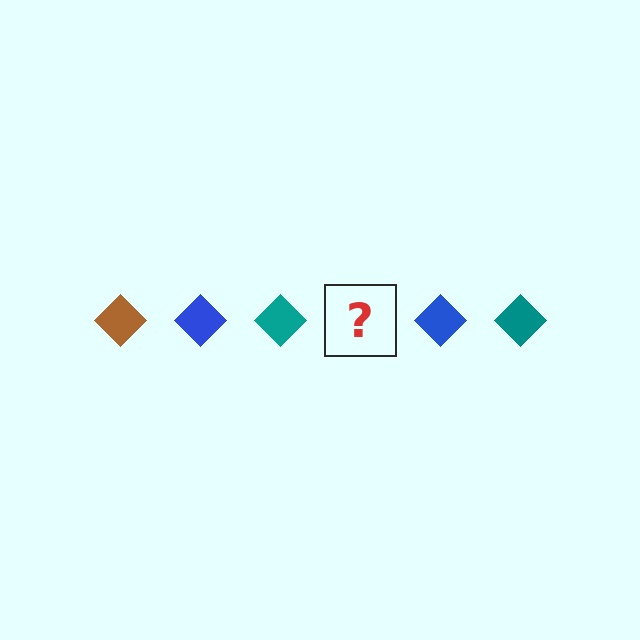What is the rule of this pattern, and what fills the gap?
The rule is that the pattern cycles through brown, blue, teal diamonds. The gap should be filled with a brown diamond.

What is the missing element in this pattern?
The missing element is a brown diamond.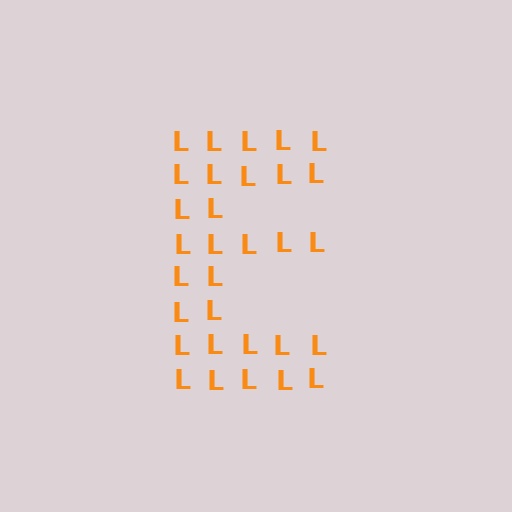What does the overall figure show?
The overall figure shows the letter E.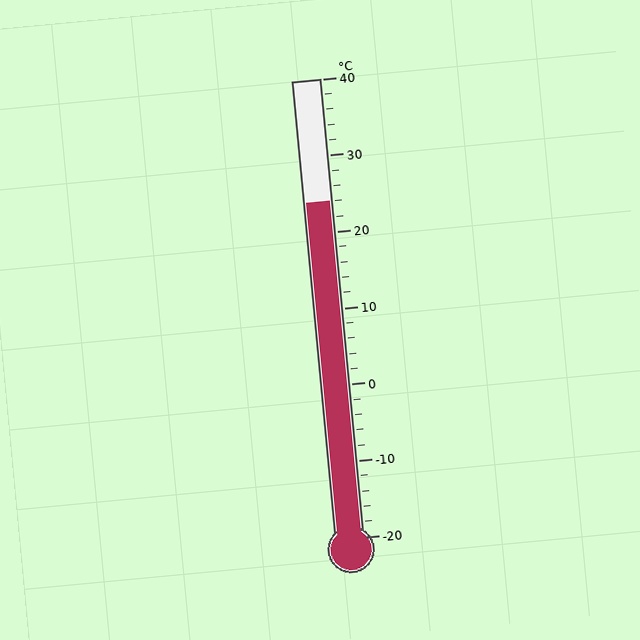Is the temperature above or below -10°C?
The temperature is above -10°C.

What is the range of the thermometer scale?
The thermometer scale ranges from -20°C to 40°C.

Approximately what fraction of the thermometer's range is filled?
The thermometer is filled to approximately 75% of its range.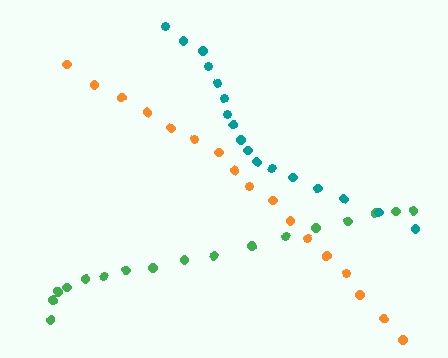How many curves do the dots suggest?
There are 3 distinct paths.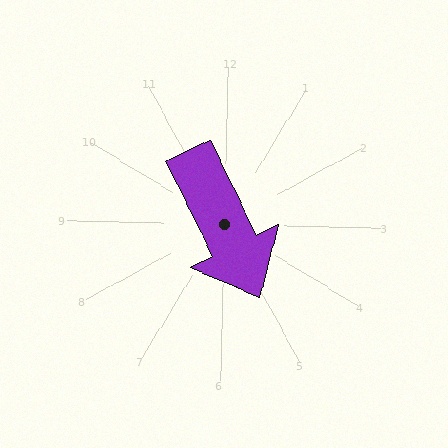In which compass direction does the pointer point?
Southeast.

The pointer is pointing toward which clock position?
Roughly 5 o'clock.